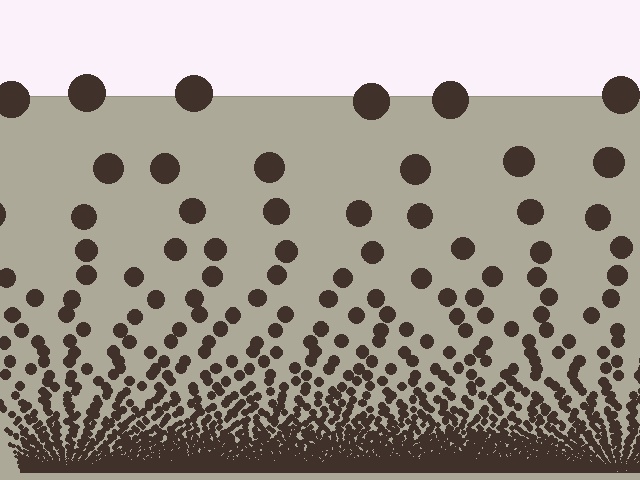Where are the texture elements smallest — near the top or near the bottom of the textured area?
Near the bottom.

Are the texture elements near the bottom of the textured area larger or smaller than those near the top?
Smaller. The gradient is inverted — elements near the bottom are smaller and denser.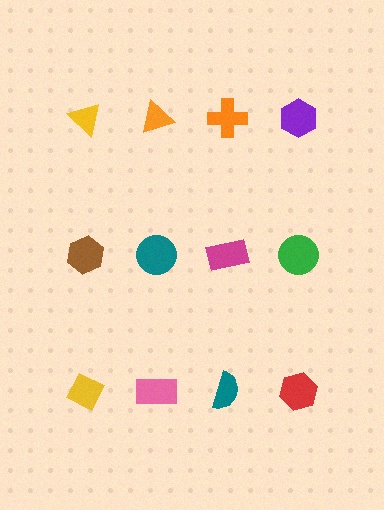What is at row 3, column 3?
A teal semicircle.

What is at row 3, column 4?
A red hexagon.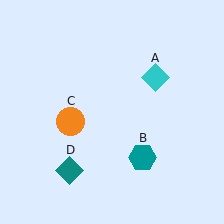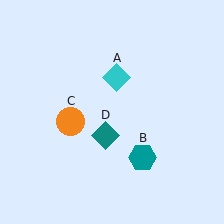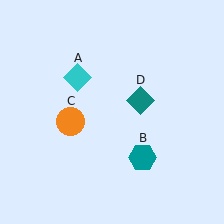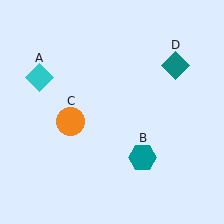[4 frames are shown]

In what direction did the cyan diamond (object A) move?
The cyan diamond (object A) moved left.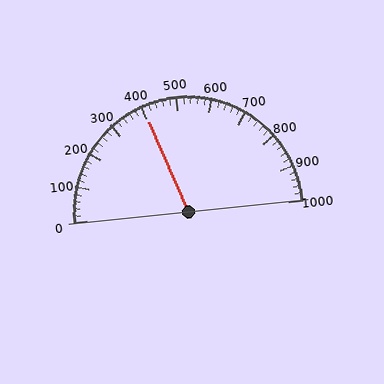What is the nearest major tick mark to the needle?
The nearest major tick mark is 400.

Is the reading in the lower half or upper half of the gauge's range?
The reading is in the lower half of the range (0 to 1000).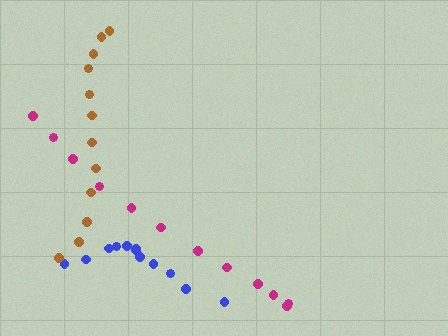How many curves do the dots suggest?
There are 3 distinct paths.